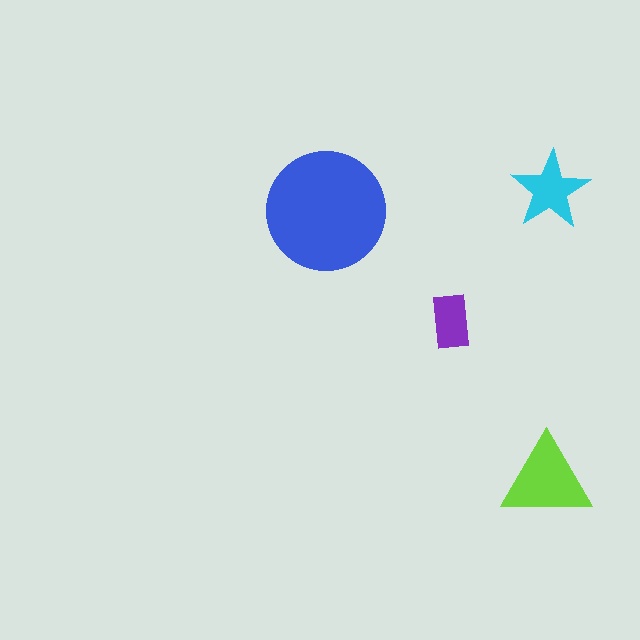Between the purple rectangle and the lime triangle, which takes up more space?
The lime triangle.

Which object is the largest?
The blue circle.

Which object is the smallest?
The purple rectangle.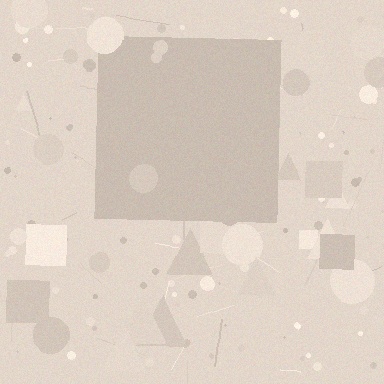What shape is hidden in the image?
A square is hidden in the image.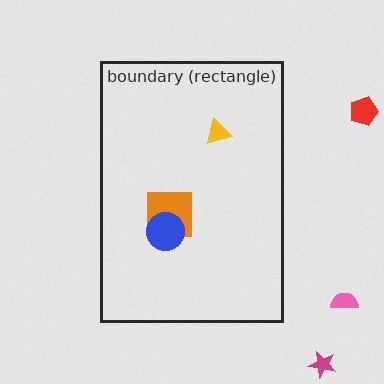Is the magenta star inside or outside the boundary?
Outside.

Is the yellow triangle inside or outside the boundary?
Inside.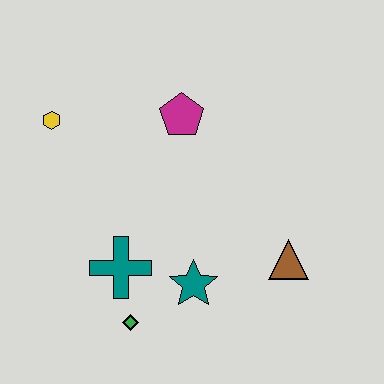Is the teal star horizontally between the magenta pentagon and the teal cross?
No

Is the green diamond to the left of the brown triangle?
Yes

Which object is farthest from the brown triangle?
The yellow hexagon is farthest from the brown triangle.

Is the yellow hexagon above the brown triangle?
Yes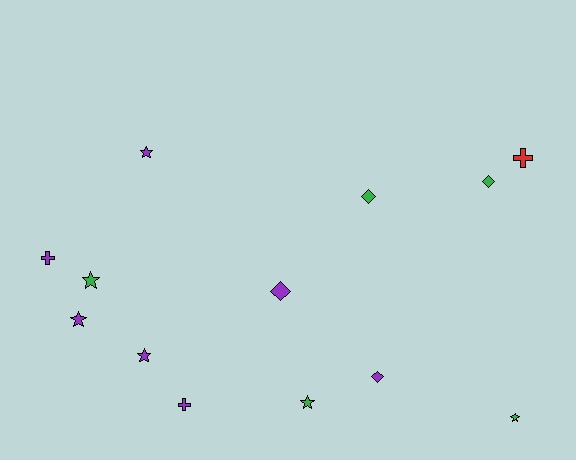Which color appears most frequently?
Purple, with 7 objects.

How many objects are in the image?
There are 13 objects.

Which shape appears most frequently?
Star, with 6 objects.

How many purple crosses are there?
There are 2 purple crosses.